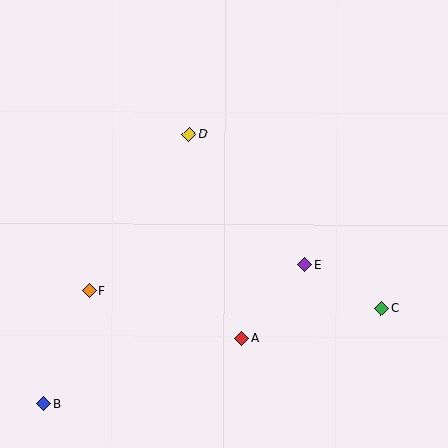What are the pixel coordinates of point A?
Point A is at (242, 339).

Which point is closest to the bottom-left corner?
Point B is closest to the bottom-left corner.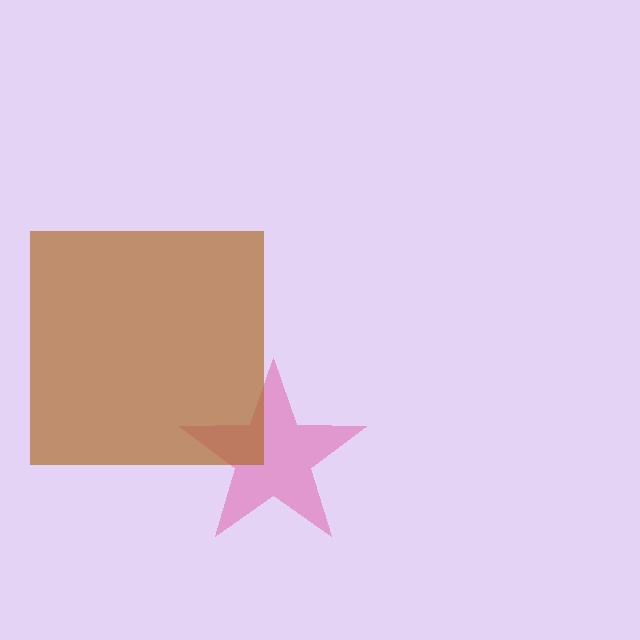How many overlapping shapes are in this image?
There are 2 overlapping shapes in the image.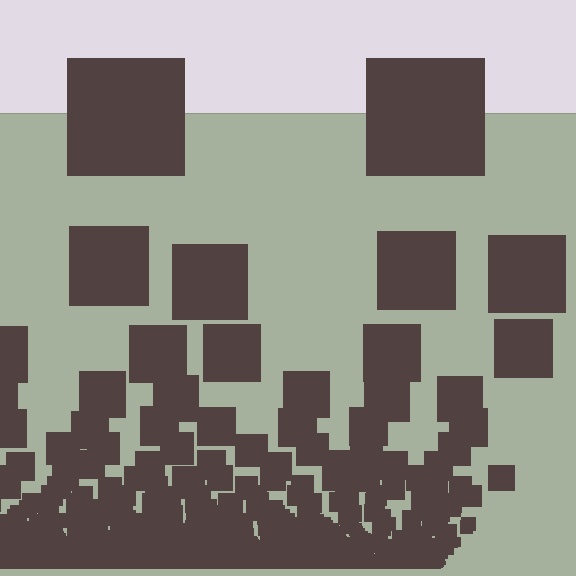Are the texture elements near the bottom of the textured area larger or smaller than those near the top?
Smaller. The gradient is inverted — elements near the bottom are smaller and denser.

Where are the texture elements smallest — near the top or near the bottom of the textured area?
Near the bottom.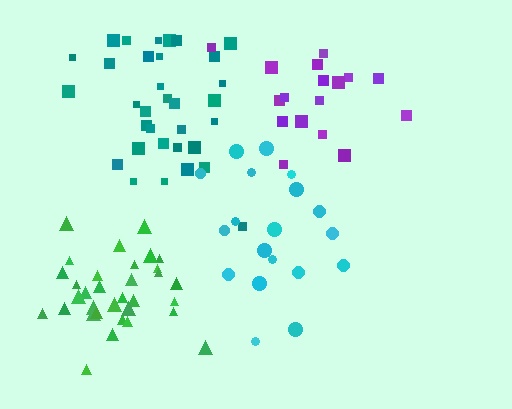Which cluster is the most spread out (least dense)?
Purple.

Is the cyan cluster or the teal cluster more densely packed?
Teal.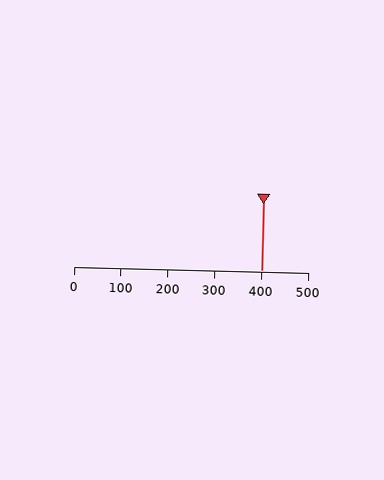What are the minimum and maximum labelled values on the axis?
The axis runs from 0 to 500.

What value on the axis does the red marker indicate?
The marker indicates approximately 400.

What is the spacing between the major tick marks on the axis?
The major ticks are spaced 100 apart.